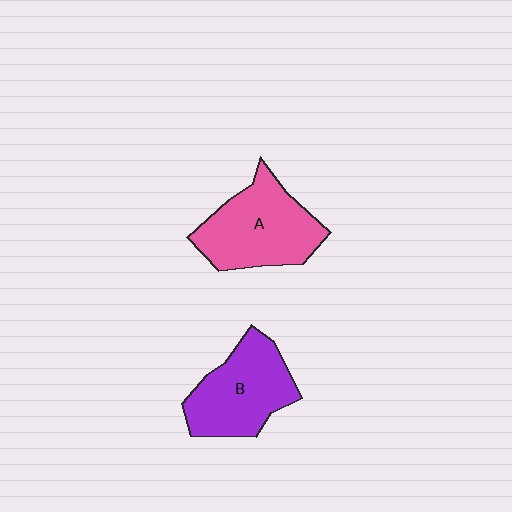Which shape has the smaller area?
Shape B (purple).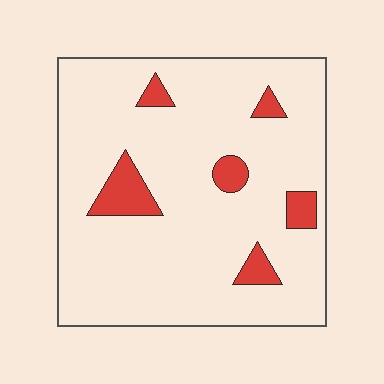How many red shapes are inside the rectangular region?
6.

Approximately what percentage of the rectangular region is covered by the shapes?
Approximately 10%.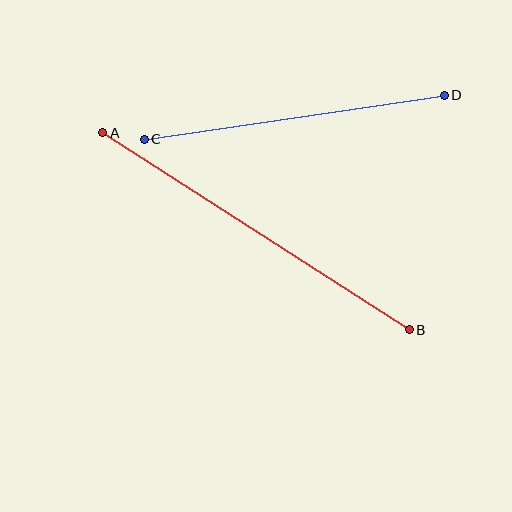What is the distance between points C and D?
The distance is approximately 303 pixels.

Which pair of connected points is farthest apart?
Points A and B are farthest apart.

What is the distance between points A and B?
The distance is approximately 364 pixels.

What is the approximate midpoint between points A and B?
The midpoint is at approximately (256, 231) pixels.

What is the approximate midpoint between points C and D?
The midpoint is at approximately (294, 117) pixels.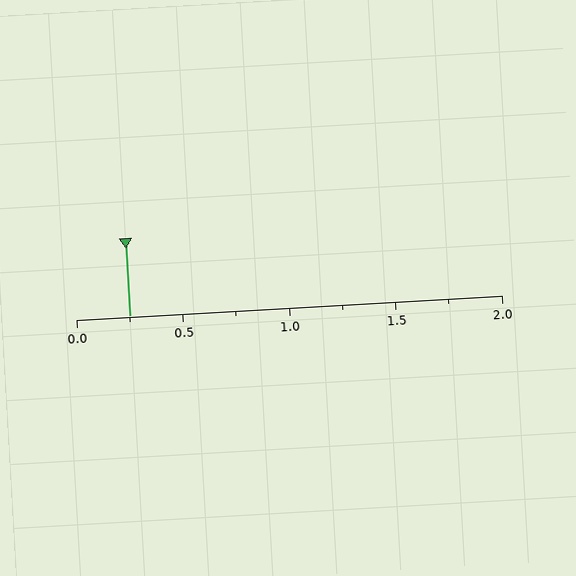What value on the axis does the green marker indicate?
The marker indicates approximately 0.25.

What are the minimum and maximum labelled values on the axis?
The axis runs from 0.0 to 2.0.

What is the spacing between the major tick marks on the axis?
The major ticks are spaced 0.5 apart.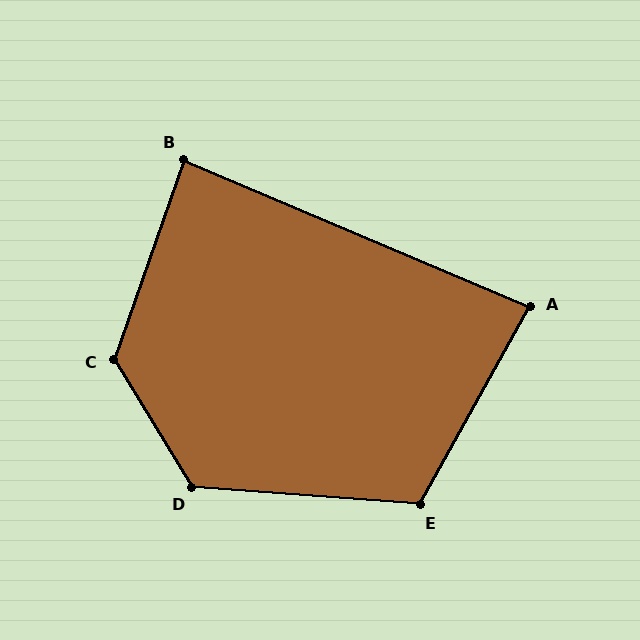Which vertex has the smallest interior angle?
A, at approximately 84 degrees.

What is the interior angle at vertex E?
Approximately 114 degrees (obtuse).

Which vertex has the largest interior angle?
C, at approximately 129 degrees.